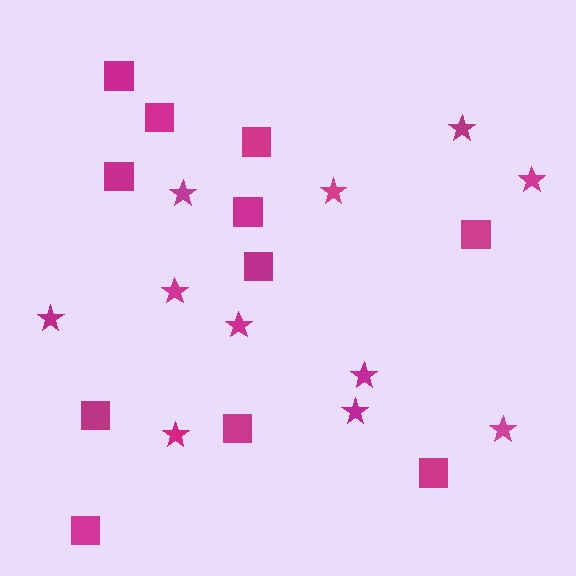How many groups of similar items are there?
There are 2 groups: one group of stars (11) and one group of squares (11).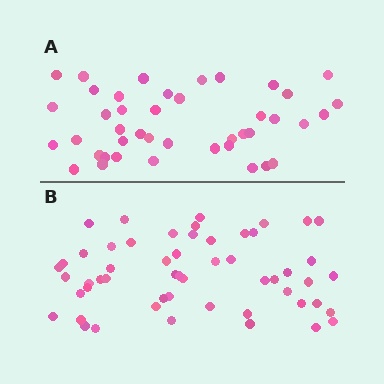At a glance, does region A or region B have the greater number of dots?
Region B (the bottom region) has more dots.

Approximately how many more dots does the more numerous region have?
Region B has roughly 12 or so more dots than region A.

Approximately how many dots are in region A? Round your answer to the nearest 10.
About 40 dots. (The exact count is 42, which rounds to 40.)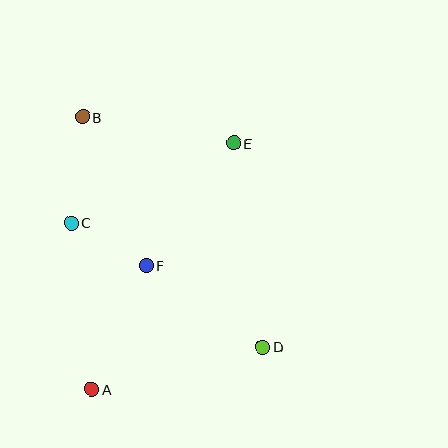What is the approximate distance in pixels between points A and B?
The distance between A and B is approximately 273 pixels.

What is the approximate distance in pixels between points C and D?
The distance between C and D is approximately 228 pixels.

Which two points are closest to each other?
Points C and F are closest to each other.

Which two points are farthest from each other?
Points B and D are farthest from each other.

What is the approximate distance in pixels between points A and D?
The distance between A and D is approximately 176 pixels.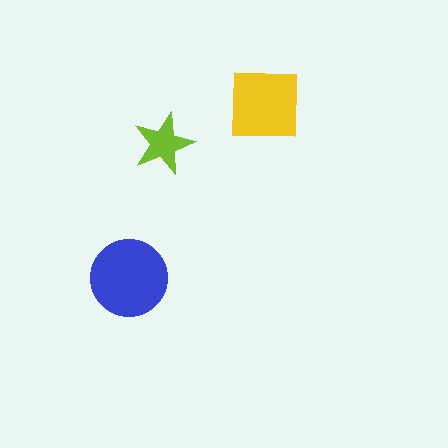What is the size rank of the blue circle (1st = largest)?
1st.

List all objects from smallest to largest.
The lime star, the yellow square, the blue circle.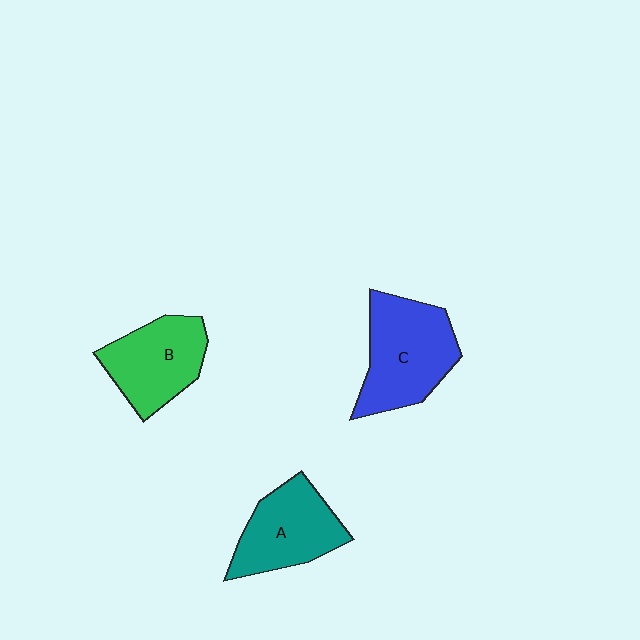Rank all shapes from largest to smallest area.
From largest to smallest: C (blue), A (teal), B (green).